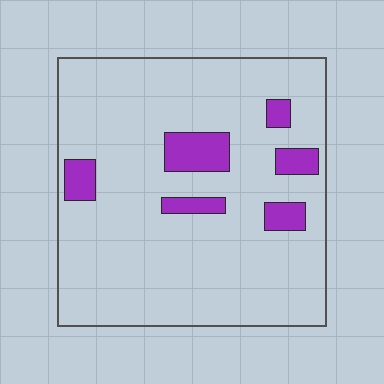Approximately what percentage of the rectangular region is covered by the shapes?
Approximately 10%.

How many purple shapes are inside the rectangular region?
6.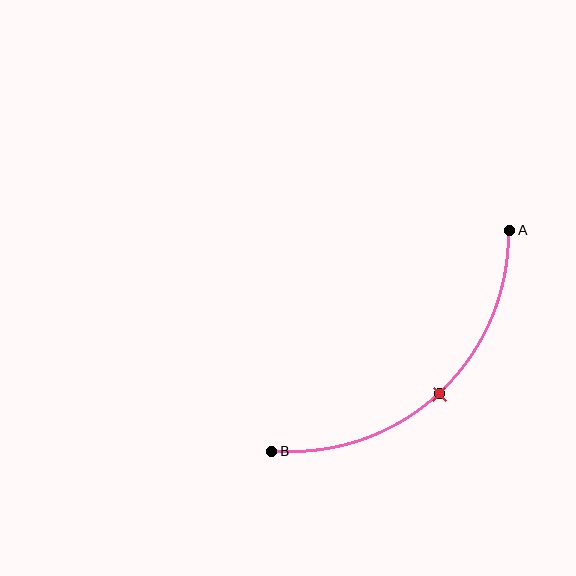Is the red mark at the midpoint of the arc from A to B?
Yes. The red mark lies on the arc at equal arc-length from both A and B — it is the arc midpoint.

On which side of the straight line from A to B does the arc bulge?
The arc bulges below and to the right of the straight line connecting A and B.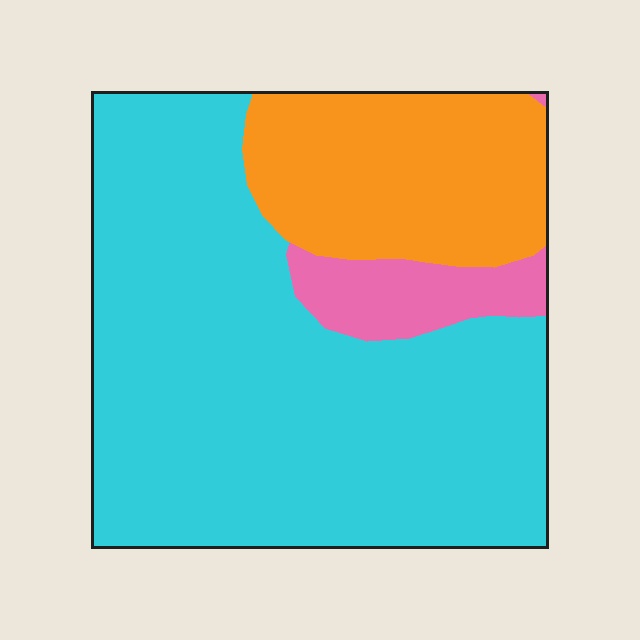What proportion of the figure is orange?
Orange covers 23% of the figure.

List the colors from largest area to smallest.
From largest to smallest: cyan, orange, pink.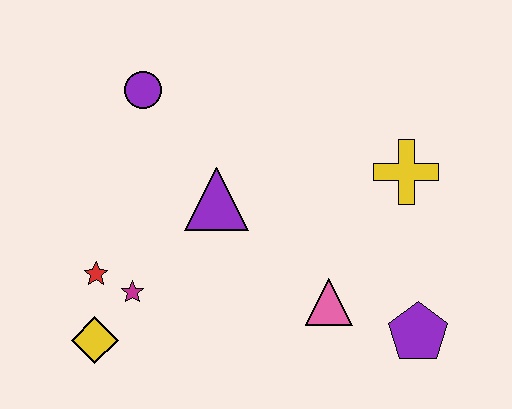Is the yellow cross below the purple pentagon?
No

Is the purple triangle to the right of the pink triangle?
No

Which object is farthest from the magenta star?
The yellow cross is farthest from the magenta star.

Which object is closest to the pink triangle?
The purple pentagon is closest to the pink triangle.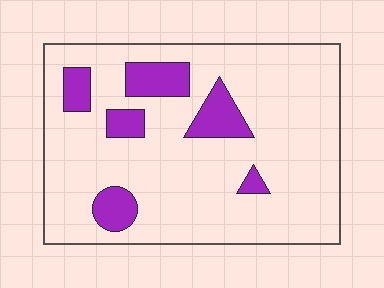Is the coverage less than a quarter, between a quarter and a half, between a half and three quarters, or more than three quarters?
Less than a quarter.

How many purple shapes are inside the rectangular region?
6.